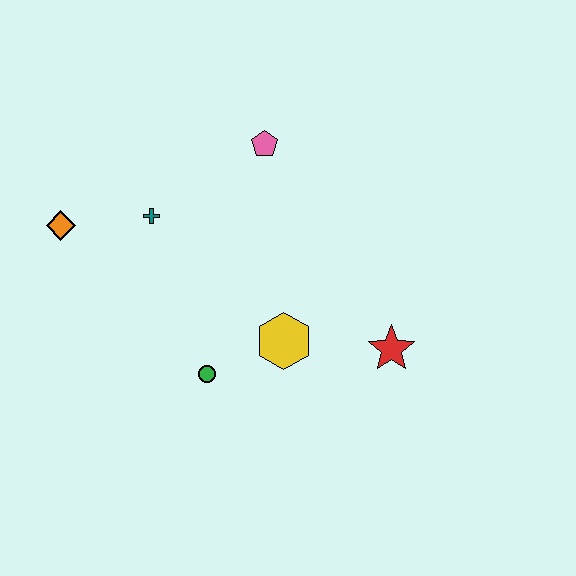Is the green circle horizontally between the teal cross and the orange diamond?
No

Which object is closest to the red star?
The yellow hexagon is closest to the red star.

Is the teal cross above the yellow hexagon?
Yes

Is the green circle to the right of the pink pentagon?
No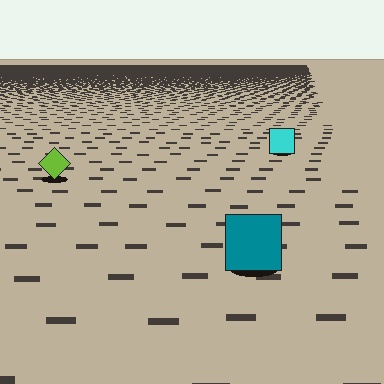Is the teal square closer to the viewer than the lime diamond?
Yes. The teal square is closer — you can tell from the texture gradient: the ground texture is coarser near it.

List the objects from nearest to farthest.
From nearest to farthest: the teal square, the lime diamond, the cyan square.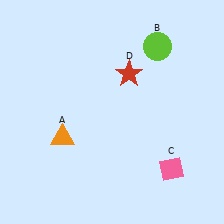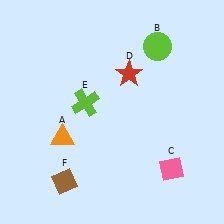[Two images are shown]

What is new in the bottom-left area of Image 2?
A brown diamond (F) was added in the bottom-left area of Image 2.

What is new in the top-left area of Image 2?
A lime cross (E) was added in the top-left area of Image 2.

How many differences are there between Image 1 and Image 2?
There are 2 differences between the two images.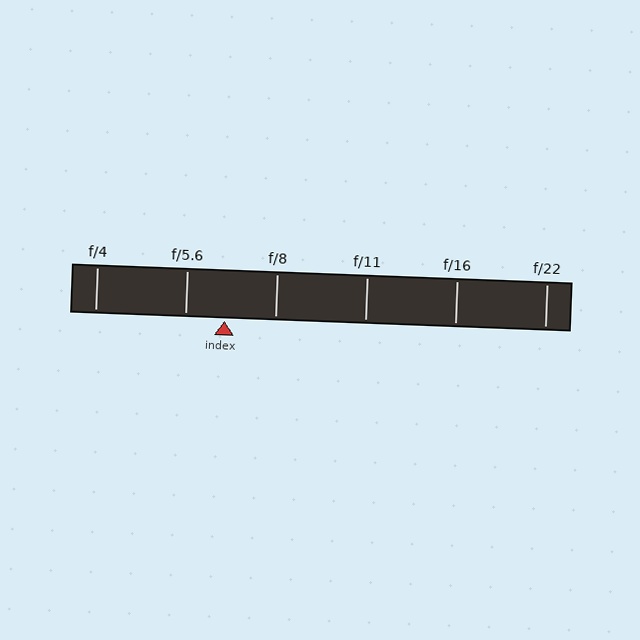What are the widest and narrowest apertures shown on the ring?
The widest aperture shown is f/4 and the narrowest is f/22.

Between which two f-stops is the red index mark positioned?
The index mark is between f/5.6 and f/8.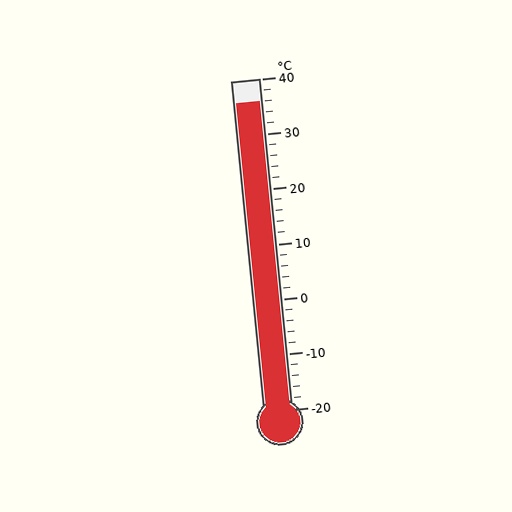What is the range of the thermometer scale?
The thermometer scale ranges from -20°C to 40°C.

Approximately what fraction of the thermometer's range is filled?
The thermometer is filled to approximately 95% of its range.